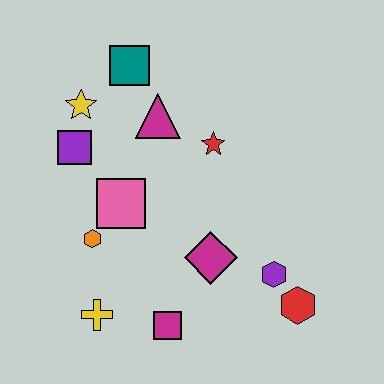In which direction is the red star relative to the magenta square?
The red star is above the magenta square.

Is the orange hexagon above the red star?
No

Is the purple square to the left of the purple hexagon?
Yes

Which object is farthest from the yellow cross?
The teal square is farthest from the yellow cross.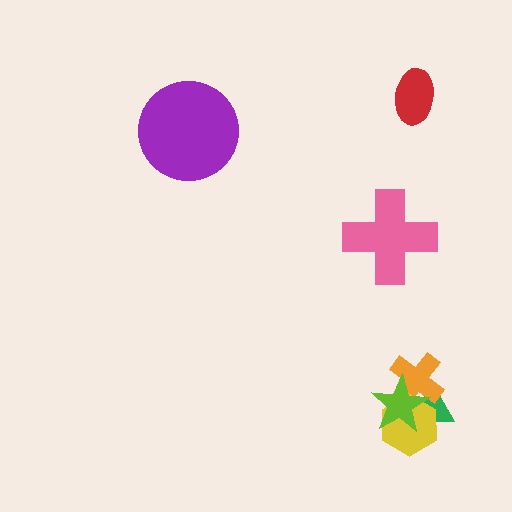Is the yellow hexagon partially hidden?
Yes, it is partially covered by another shape.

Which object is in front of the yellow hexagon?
The lime star is in front of the yellow hexagon.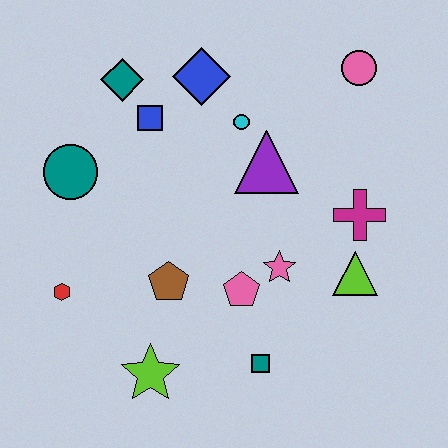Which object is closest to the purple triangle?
The cyan circle is closest to the purple triangle.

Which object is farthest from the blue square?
The teal square is farthest from the blue square.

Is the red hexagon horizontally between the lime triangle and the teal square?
No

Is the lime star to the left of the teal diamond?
No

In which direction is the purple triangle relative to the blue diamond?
The purple triangle is below the blue diamond.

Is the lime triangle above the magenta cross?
No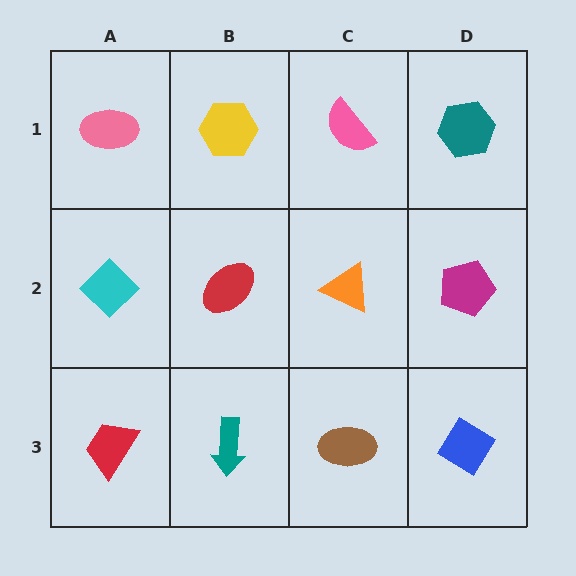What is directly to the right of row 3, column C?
A blue diamond.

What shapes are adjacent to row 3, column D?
A magenta pentagon (row 2, column D), a brown ellipse (row 3, column C).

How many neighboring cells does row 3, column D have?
2.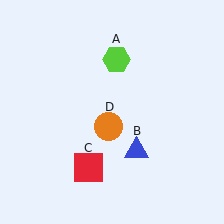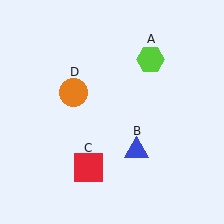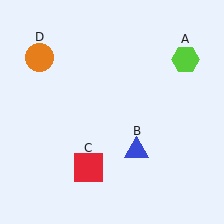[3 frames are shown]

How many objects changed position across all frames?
2 objects changed position: lime hexagon (object A), orange circle (object D).